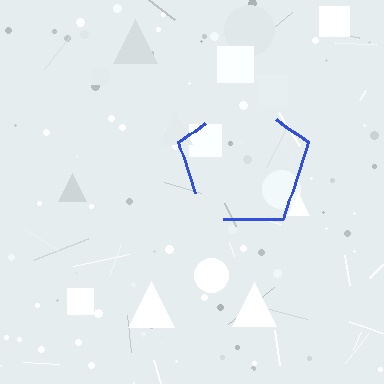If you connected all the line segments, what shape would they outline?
They would outline a pentagon.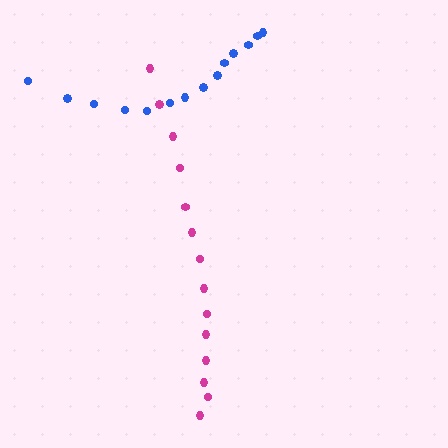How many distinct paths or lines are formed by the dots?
There are 2 distinct paths.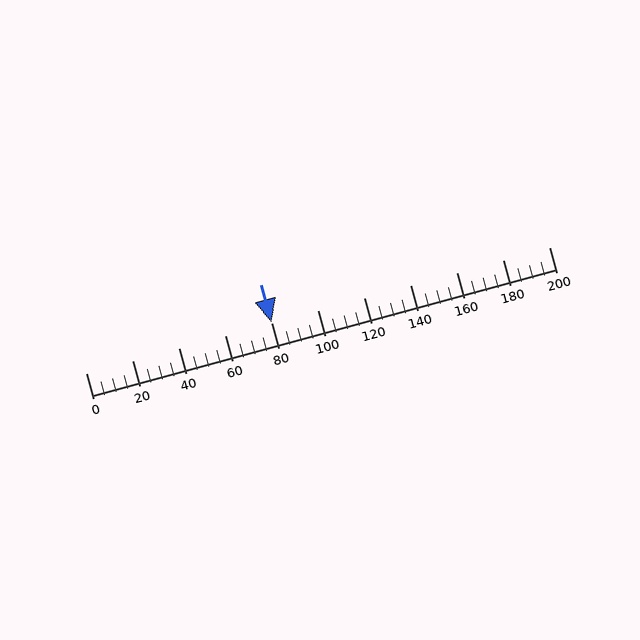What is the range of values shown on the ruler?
The ruler shows values from 0 to 200.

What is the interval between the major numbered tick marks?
The major tick marks are spaced 20 units apart.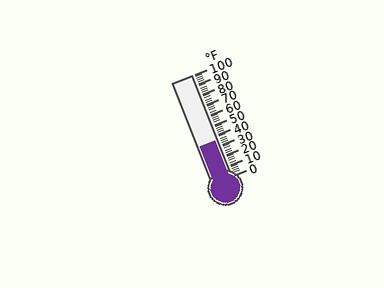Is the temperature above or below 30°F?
The temperature is above 30°F.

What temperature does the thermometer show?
The thermometer shows approximately 36°F.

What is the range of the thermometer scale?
The thermometer scale ranges from 0°F to 100°F.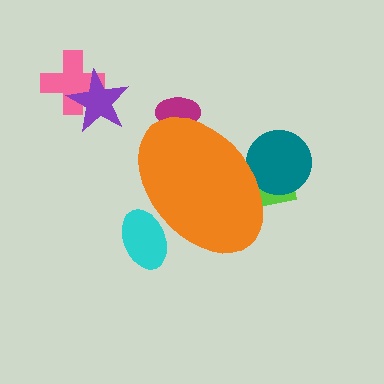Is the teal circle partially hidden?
Yes, the teal circle is partially hidden behind the orange ellipse.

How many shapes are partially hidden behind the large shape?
4 shapes are partially hidden.